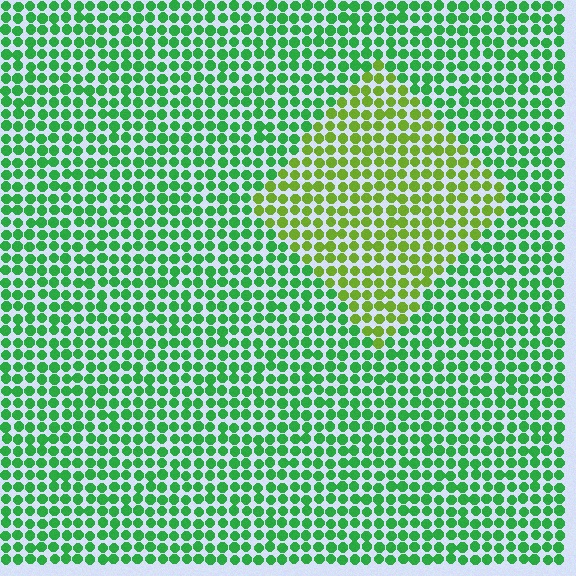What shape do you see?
I see a diamond.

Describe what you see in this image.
The image is filled with small green elements in a uniform arrangement. A diamond-shaped region is visible where the elements are tinted to a slightly different hue, forming a subtle color boundary.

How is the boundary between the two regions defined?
The boundary is defined purely by a slight shift in hue (about 42 degrees). Spacing, size, and orientation are identical on both sides.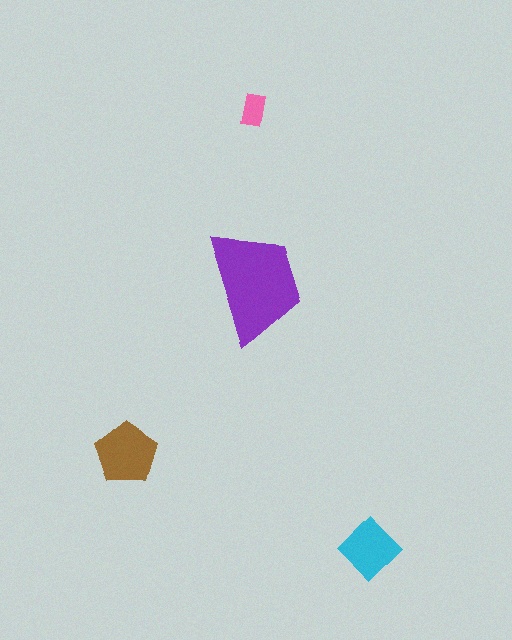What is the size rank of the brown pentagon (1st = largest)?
2nd.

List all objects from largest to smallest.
The purple trapezoid, the brown pentagon, the cyan diamond, the pink rectangle.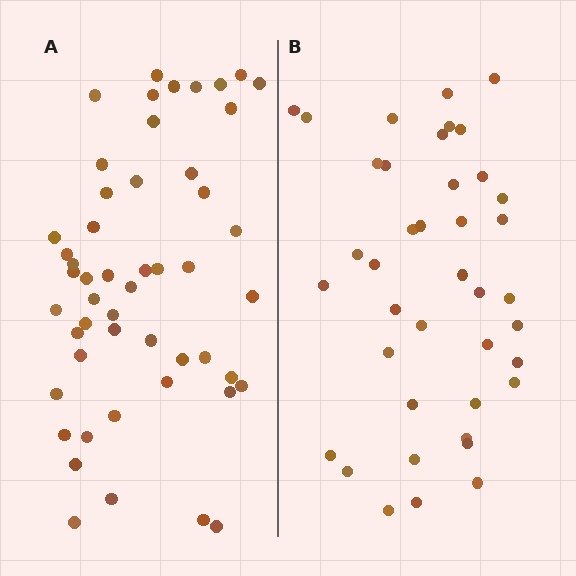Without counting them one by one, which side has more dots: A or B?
Region A (the left region) has more dots.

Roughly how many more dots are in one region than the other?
Region A has roughly 12 or so more dots than region B.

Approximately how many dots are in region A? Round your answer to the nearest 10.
About 50 dots. (The exact count is 51, which rounds to 50.)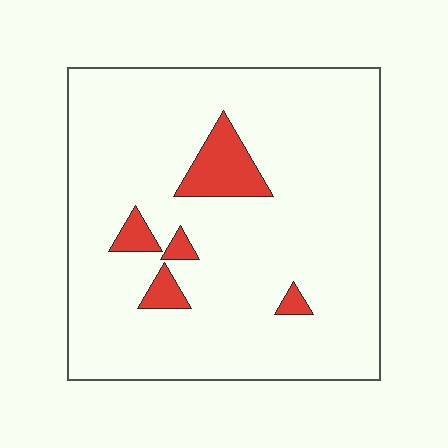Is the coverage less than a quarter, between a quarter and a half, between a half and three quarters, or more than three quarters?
Less than a quarter.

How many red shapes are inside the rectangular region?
5.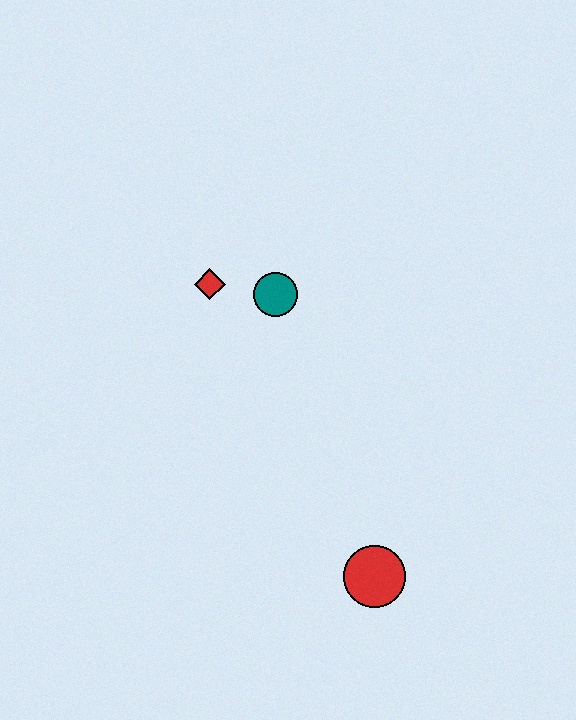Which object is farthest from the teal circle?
The red circle is farthest from the teal circle.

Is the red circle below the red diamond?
Yes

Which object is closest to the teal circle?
The red diamond is closest to the teal circle.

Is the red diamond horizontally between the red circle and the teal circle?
No